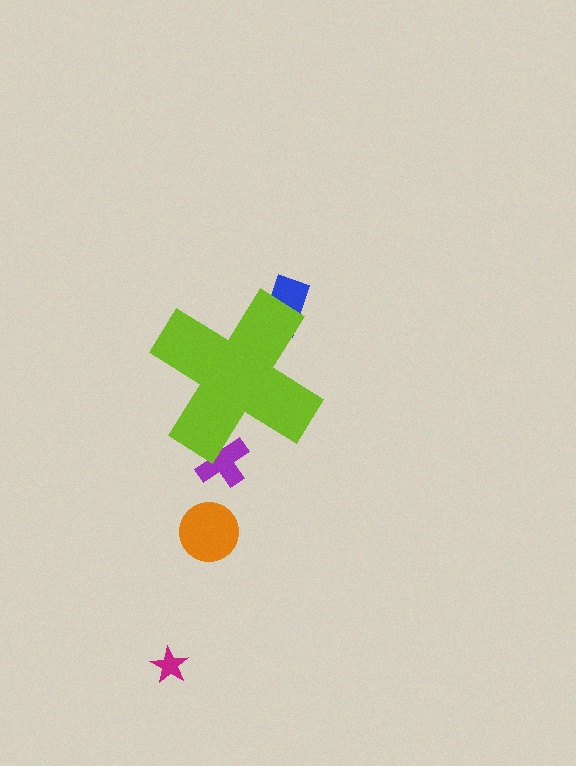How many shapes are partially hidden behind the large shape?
2 shapes are partially hidden.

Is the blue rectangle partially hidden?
Yes, the blue rectangle is partially hidden behind the lime cross.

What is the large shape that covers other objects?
A lime cross.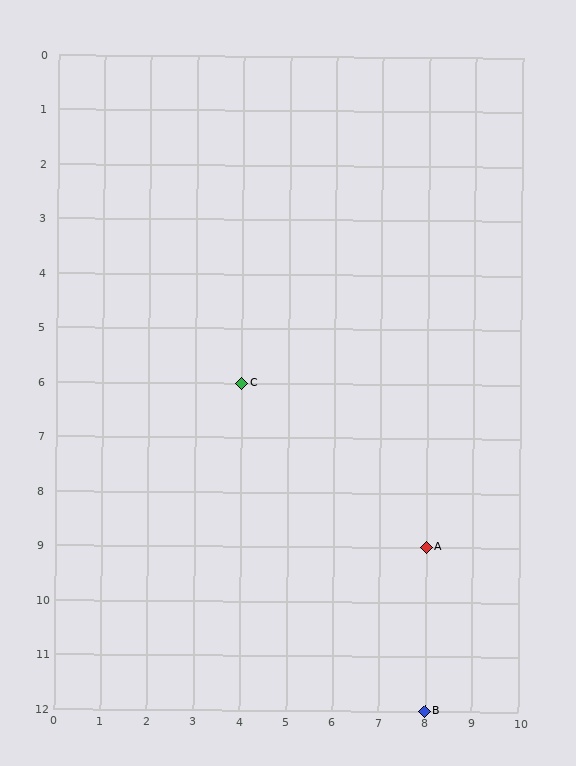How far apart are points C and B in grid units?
Points C and B are 4 columns and 6 rows apart (about 7.2 grid units diagonally).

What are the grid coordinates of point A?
Point A is at grid coordinates (8, 9).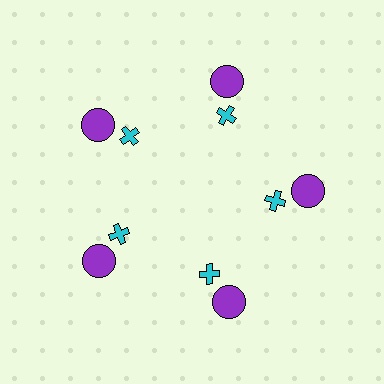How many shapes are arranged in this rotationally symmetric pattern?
There are 10 shapes, arranged in 5 groups of 2.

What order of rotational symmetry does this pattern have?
This pattern has 5-fold rotational symmetry.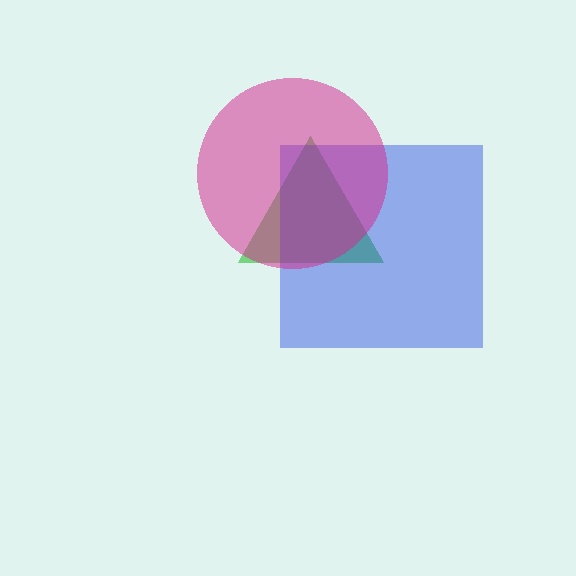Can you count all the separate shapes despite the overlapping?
Yes, there are 3 separate shapes.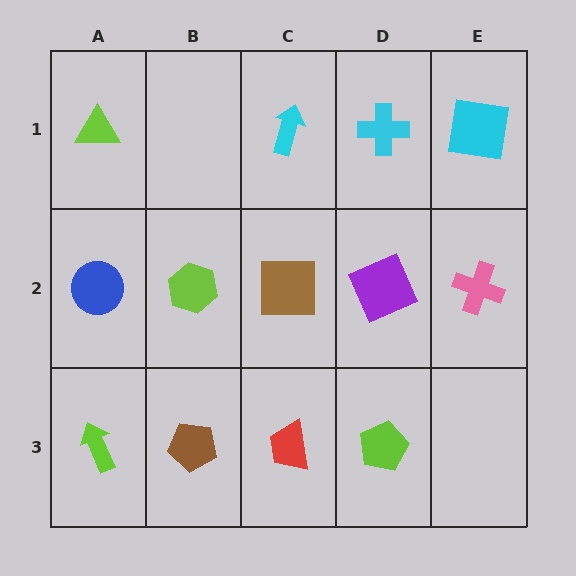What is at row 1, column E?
A cyan square.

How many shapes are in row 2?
5 shapes.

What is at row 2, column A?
A blue circle.